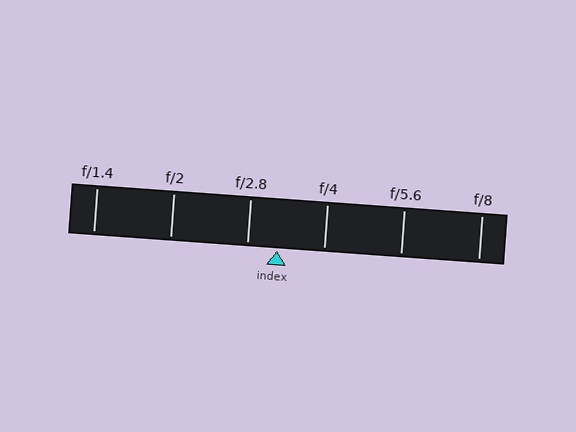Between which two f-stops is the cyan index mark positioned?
The index mark is between f/2.8 and f/4.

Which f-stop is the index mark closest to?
The index mark is closest to f/2.8.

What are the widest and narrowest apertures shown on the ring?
The widest aperture shown is f/1.4 and the narrowest is f/8.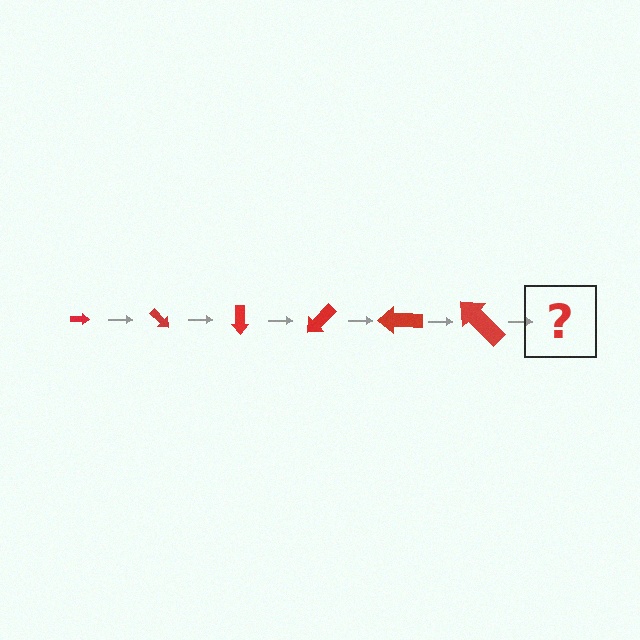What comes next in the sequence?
The next element should be an arrow, larger than the previous one and rotated 270 degrees from the start.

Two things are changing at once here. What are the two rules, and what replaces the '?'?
The two rules are that the arrow grows larger each step and it rotates 45 degrees each step. The '?' should be an arrow, larger than the previous one and rotated 270 degrees from the start.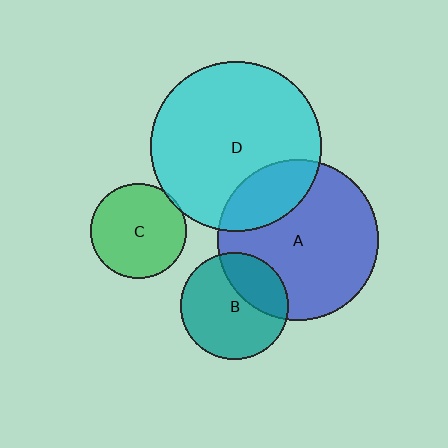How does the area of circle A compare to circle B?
Approximately 2.3 times.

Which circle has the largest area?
Circle D (cyan).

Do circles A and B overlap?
Yes.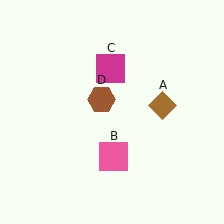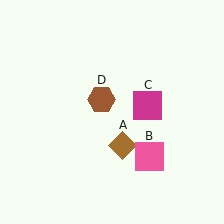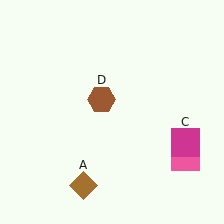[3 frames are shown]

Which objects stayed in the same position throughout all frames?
Brown hexagon (object D) remained stationary.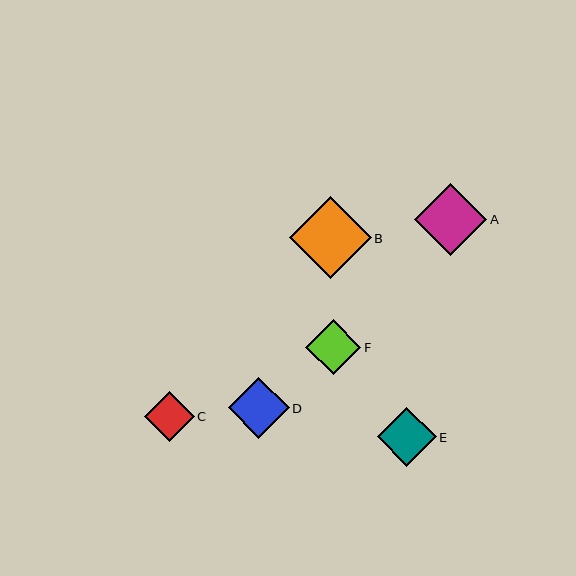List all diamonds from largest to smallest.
From largest to smallest: B, A, D, E, F, C.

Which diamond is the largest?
Diamond B is the largest with a size of approximately 82 pixels.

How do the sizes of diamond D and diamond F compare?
Diamond D and diamond F are approximately the same size.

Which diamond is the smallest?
Diamond C is the smallest with a size of approximately 50 pixels.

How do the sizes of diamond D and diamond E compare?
Diamond D and diamond E are approximately the same size.